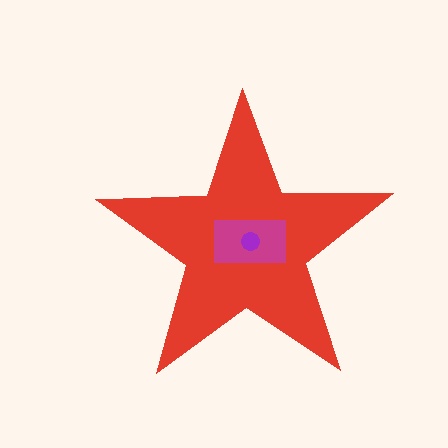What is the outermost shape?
The red star.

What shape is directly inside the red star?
The magenta rectangle.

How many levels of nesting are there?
3.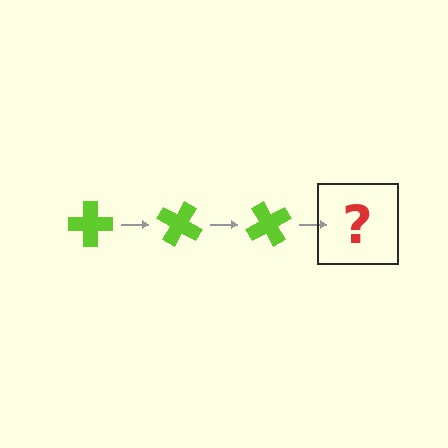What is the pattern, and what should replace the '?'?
The pattern is that the cross rotates 30 degrees each step. The '?' should be a lime cross rotated 90 degrees.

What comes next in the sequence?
The next element should be a lime cross rotated 90 degrees.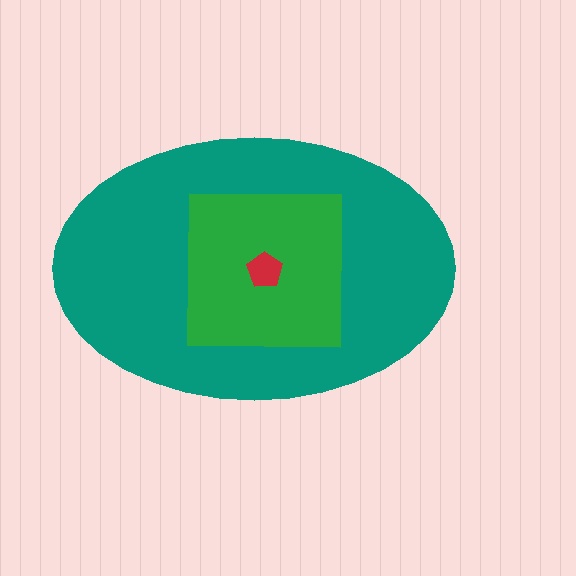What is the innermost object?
The red pentagon.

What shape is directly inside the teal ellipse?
The green square.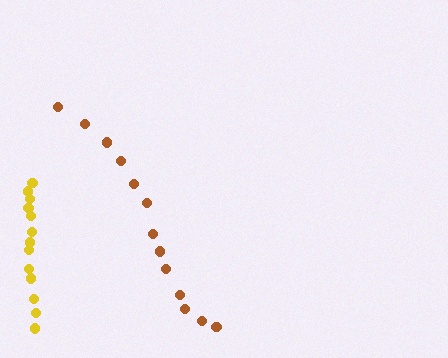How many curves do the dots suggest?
There are 2 distinct paths.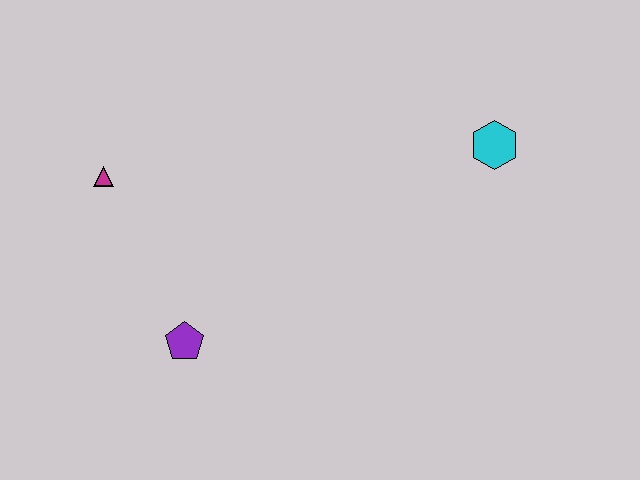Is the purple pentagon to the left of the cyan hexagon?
Yes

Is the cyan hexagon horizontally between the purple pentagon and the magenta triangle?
No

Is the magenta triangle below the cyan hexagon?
Yes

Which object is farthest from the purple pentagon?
The cyan hexagon is farthest from the purple pentagon.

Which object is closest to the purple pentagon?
The magenta triangle is closest to the purple pentagon.